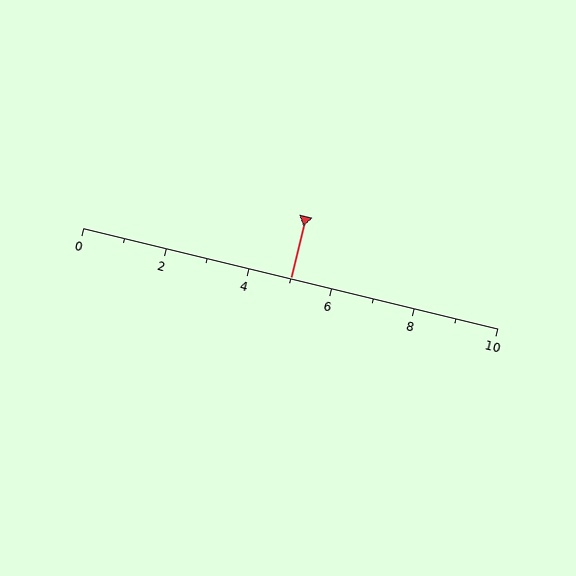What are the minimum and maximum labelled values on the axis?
The axis runs from 0 to 10.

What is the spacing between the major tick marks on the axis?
The major ticks are spaced 2 apart.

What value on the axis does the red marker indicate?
The marker indicates approximately 5.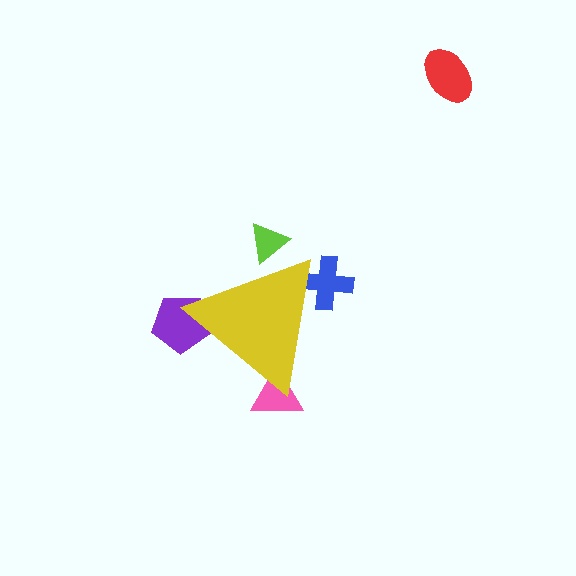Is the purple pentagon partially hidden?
Yes, the purple pentagon is partially hidden behind the yellow triangle.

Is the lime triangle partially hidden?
Yes, the lime triangle is partially hidden behind the yellow triangle.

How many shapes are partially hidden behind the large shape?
4 shapes are partially hidden.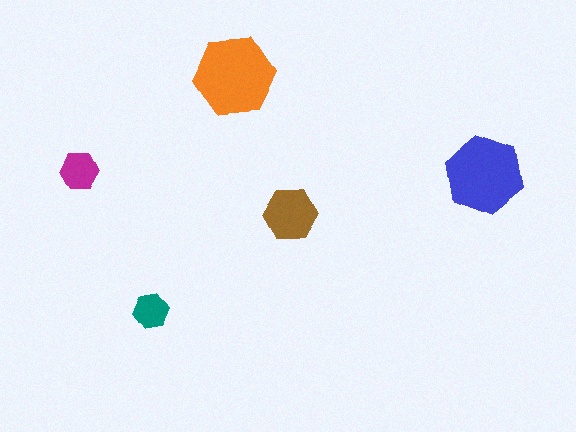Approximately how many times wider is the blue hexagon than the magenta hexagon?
About 2 times wider.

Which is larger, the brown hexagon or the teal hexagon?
The brown one.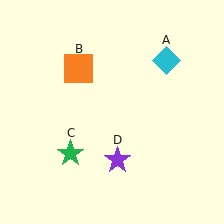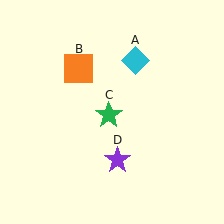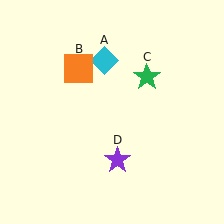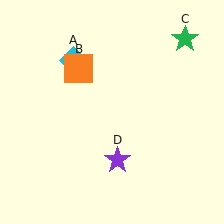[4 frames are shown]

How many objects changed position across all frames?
2 objects changed position: cyan diamond (object A), green star (object C).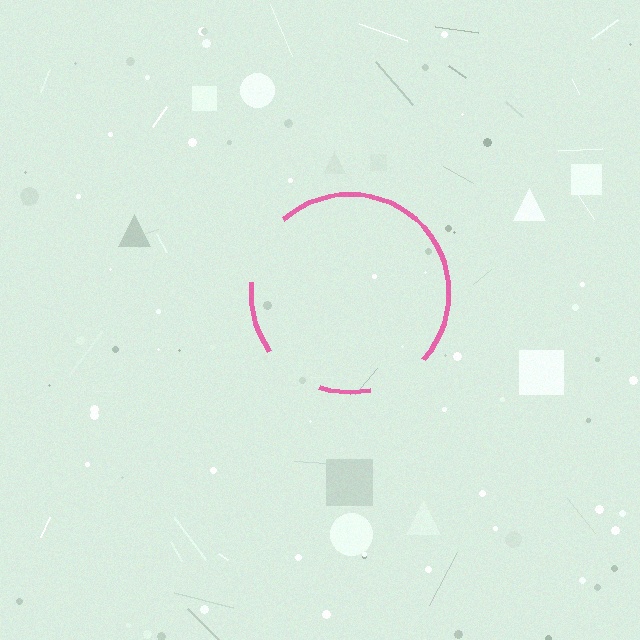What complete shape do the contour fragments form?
The contour fragments form a circle.